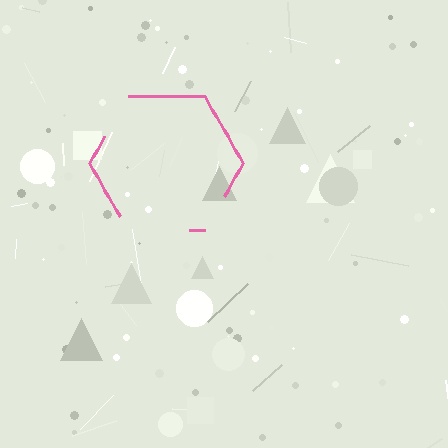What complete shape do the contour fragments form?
The contour fragments form a hexagon.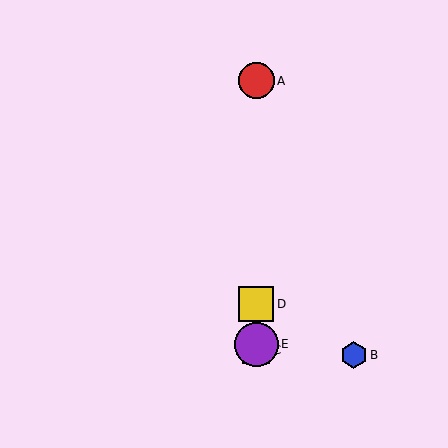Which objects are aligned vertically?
Objects A, C, D, E are aligned vertically.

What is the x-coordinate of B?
Object B is at x≈354.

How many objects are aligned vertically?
4 objects (A, C, D, E) are aligned vertically.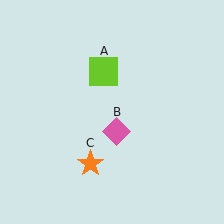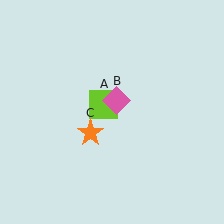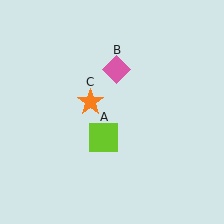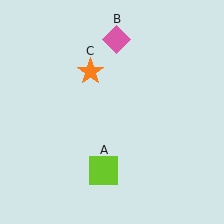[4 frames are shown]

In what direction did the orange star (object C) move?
The orange star (object C) moved up.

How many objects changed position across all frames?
3 objects changed position: lime square (object A), pink diamond (object B), orange star (object C).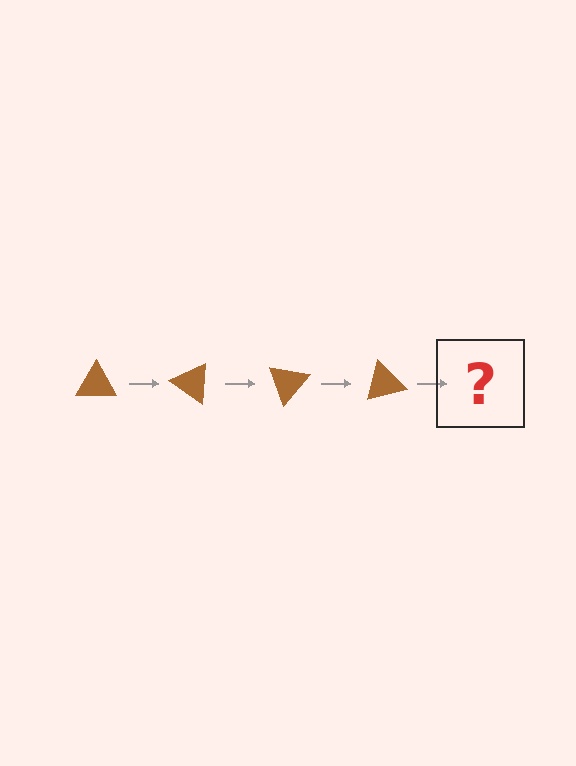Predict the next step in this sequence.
The next step is a brown triangle rotated 140 degrees.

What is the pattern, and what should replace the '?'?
The pattern is that the triangle rotates 35 degrees each step. The '?' should be a brown triangle rotated 140 degrees.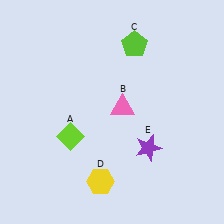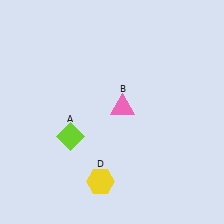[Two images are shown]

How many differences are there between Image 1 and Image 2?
There are 2 differences between the two images.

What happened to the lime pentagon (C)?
The lime pentagon (C) was removed in Image 2. It was in the top-right area of Image 1.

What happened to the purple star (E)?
The purple star (E) was removed in Image 2. It was in the bottom-right area of Image 1.